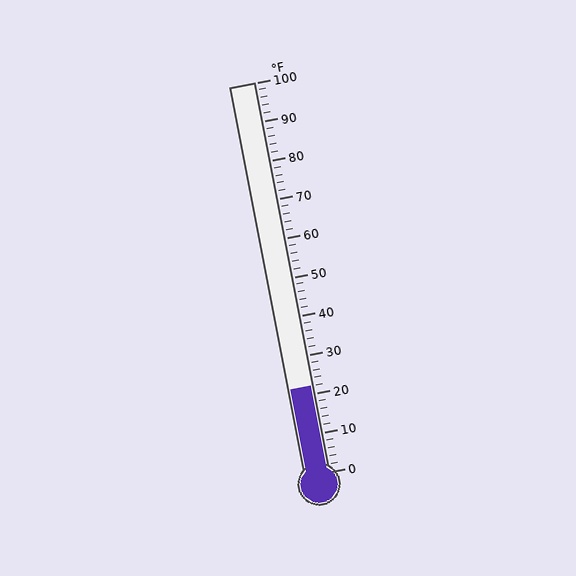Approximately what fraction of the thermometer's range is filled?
The thermometer is filled to approximately 20% of its range.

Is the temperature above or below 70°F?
The temperature is below 70°F.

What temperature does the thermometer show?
The thermometer shows approximately 22°F.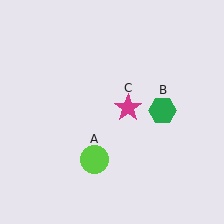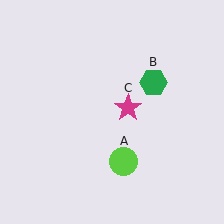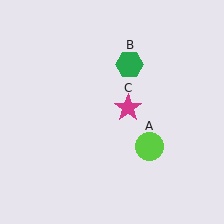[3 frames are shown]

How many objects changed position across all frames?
2 objects changed position: lime circle (object A), green hexagon (object B).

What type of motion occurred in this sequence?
The lime circle (object A), green hexagon (object B) rotated counterclockwise around the center of the scene.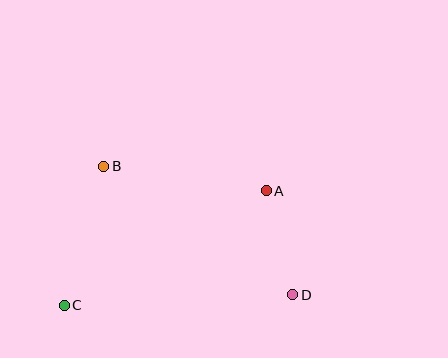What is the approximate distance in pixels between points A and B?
The distance between A and B is approximately 165 pixels.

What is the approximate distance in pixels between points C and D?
The distance between C and D is approximately 229 pixels.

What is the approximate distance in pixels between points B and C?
The distance between B and C is approximately 144 pixels.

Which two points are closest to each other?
Points A and D are closest to each other.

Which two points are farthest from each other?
Points A and C are farthest from each other.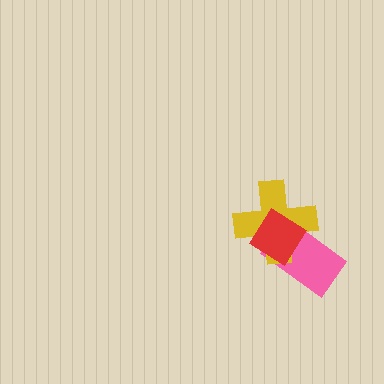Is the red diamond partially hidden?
No, no other shape covers it.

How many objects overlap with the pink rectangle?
2 objects overlap with the pink rectangle.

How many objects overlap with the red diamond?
2 objects overlap with the red diamond.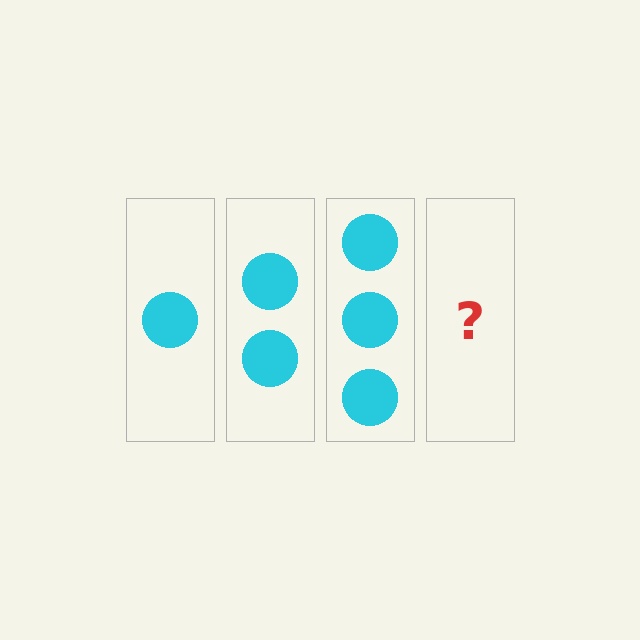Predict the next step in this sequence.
The next step is 4 circles.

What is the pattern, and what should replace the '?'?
The pattern is that each step adds one more circle. The '?' should be 4 circles.